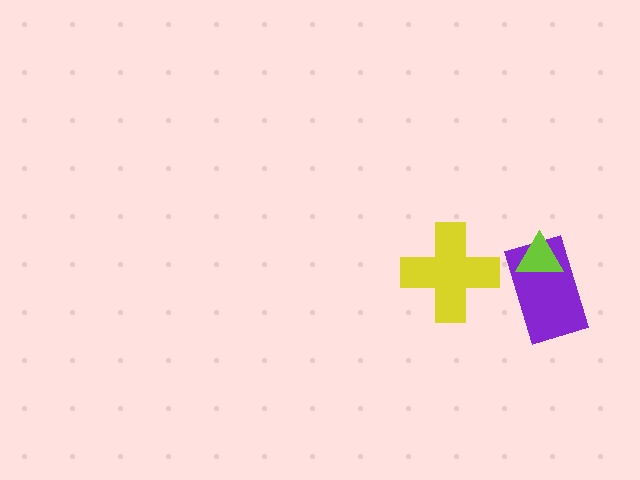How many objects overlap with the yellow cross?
0 objects overlap with the yellow cross.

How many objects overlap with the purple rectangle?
1 object overlaps with the purple rectangle.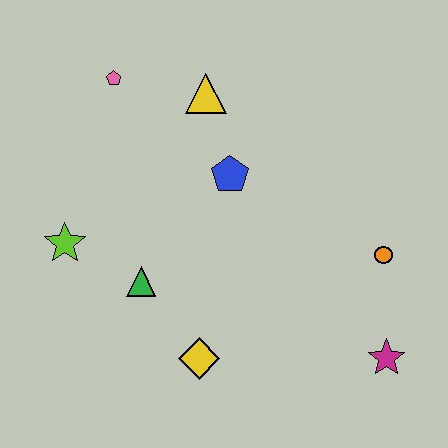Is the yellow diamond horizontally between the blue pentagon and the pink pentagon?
Yes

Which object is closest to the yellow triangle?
The blue pentagon is closest to the yellow triangle.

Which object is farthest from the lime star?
The magenta star is farthest from the lime star.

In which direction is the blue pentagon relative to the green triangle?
The blue pentagon is above the green triangle.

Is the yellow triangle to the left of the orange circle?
Yes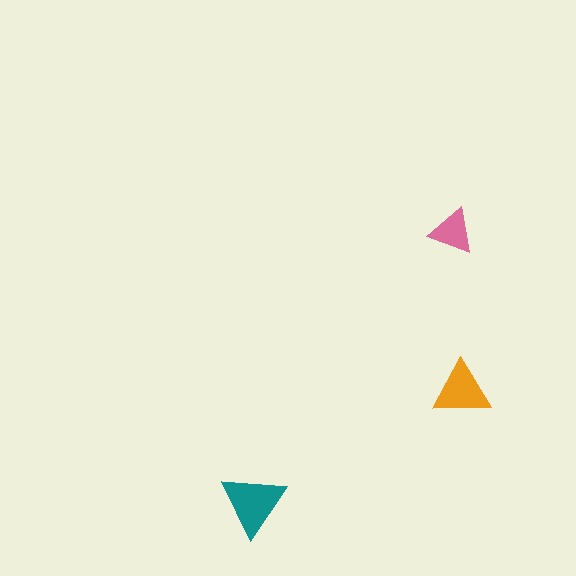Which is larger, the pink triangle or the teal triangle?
The teal one.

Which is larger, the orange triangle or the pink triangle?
The orange one.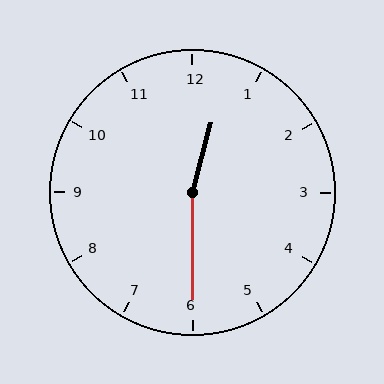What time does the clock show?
12:30.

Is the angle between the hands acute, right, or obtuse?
It is obtuse.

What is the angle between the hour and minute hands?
Approximately 165 degrees.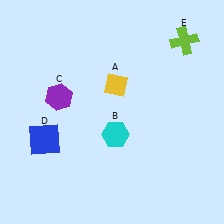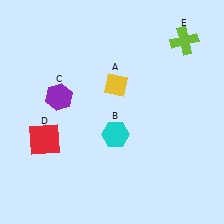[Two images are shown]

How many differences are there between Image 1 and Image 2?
There is 1 difference between the two images.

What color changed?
The square (D) changed from blue in Image 1 to red in Image 2.